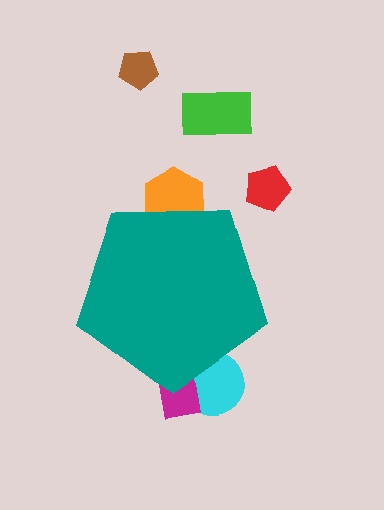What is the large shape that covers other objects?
A teal pentagon.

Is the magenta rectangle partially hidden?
Yes, the magenta rectangle is partially hidden behind the teal pentagon.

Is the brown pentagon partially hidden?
No, the brown pentagon is fully visible.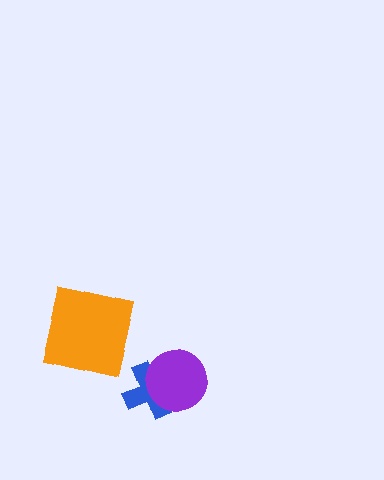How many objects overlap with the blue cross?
1 object overlaps with the blue cross.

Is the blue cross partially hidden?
Yes, it is partially covered by another shape.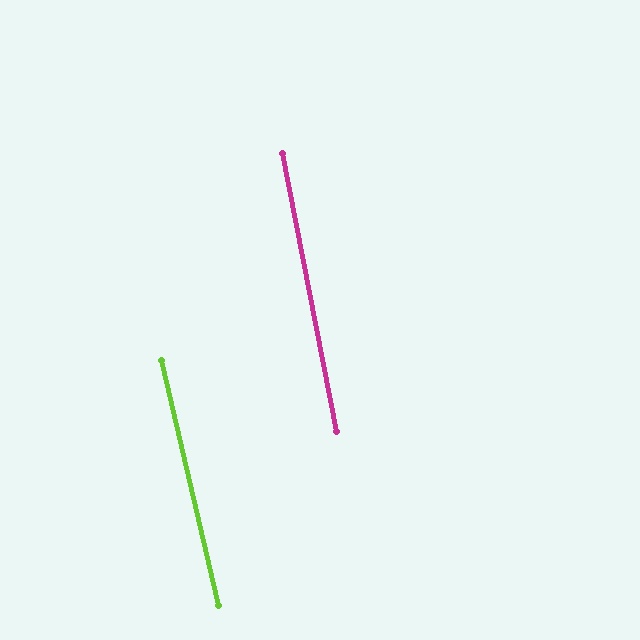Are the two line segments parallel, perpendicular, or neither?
Parallel — their directions differ by only 2.0°.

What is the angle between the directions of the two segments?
Approximately 2 degrees.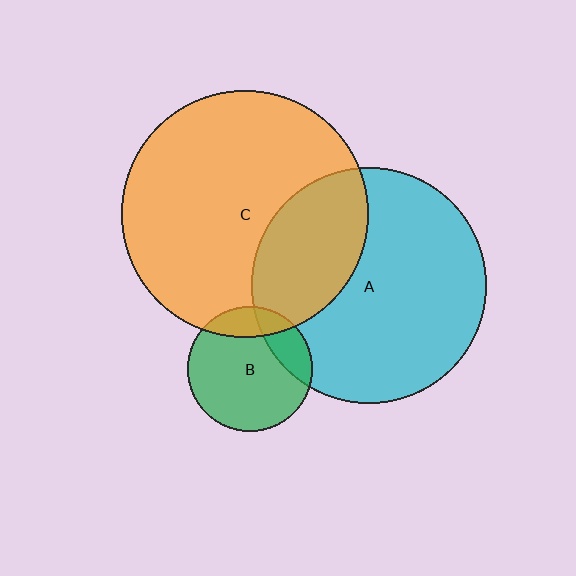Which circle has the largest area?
Circle C (orange).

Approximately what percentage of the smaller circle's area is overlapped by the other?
Approximately 30%.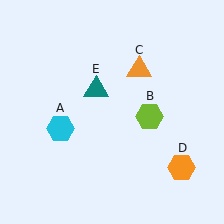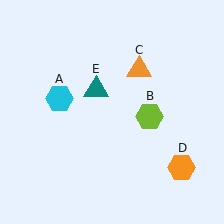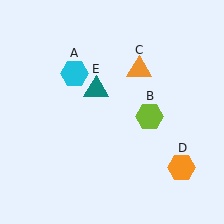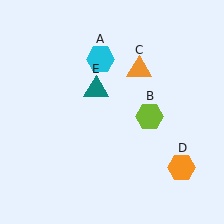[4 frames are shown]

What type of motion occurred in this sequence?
The cyan hexagon (object A) rotated clockwise around the center of the scene.